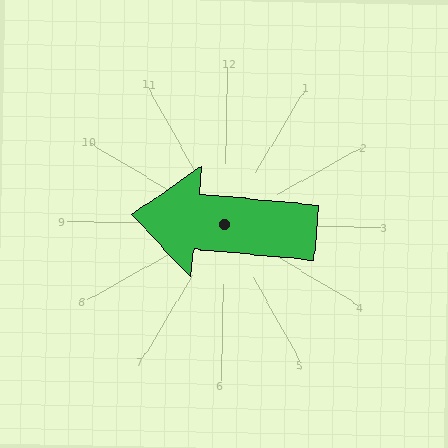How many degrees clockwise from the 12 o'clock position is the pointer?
Approximately 274 degrees.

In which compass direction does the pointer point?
West.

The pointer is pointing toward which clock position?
Roughly 9 o'clock.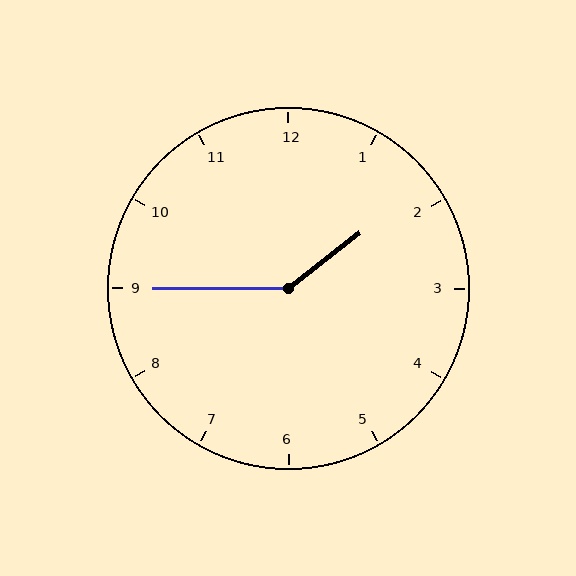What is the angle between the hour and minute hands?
Approximately 142 degrees.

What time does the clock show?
1:45.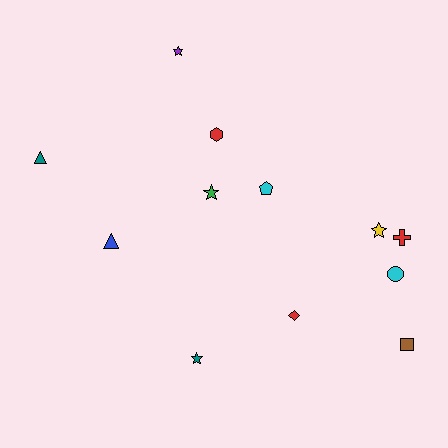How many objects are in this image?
There are 12 objects.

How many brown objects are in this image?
There is 1 brown object.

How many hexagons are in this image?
There is 1 hexagon.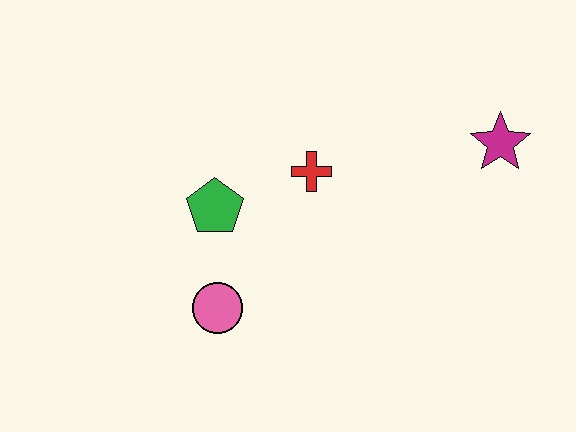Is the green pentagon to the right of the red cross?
No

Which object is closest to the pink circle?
The green pentagon is closest to the pink circle.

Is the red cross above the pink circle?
Yes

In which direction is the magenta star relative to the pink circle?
The magenta star is to the right of the pink circle.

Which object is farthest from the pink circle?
The magenta star is farthest from the pink circle.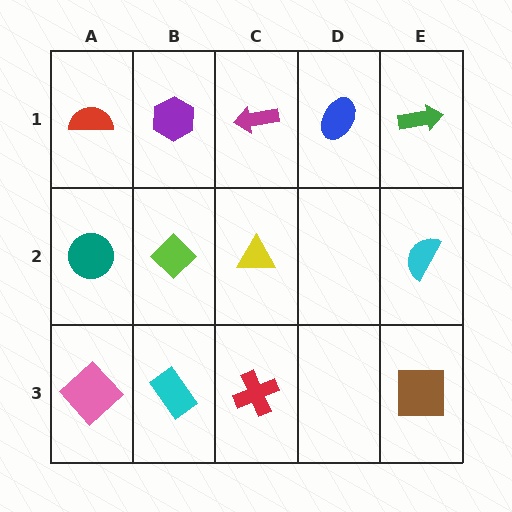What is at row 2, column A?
A teal circle.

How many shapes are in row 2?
4 shapes.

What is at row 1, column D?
A blue ellipse.